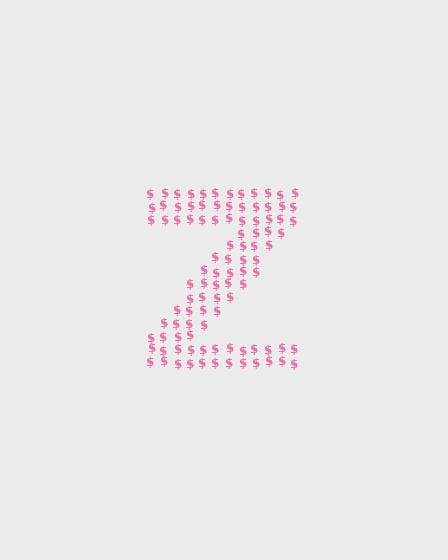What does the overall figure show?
The overall figure shows the letter Z.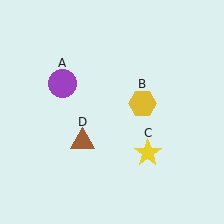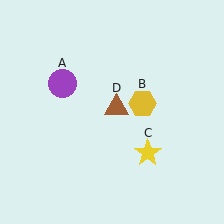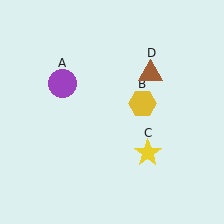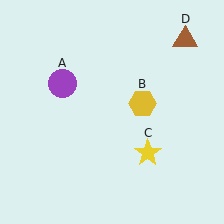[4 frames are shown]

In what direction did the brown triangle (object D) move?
The brown triangle (object D) moved up and to the right.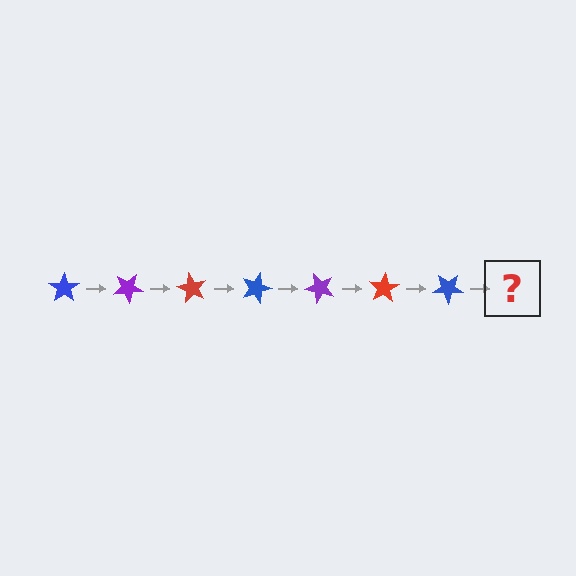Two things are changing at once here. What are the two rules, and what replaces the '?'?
The two rules are that it rotates 30 degrees each step and the color cycles through blue, purple, and red. The '?' should be a purple star, rotated 210 degrees from the start.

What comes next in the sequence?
The next element should be a purple star, rotated 210 degrees from the start.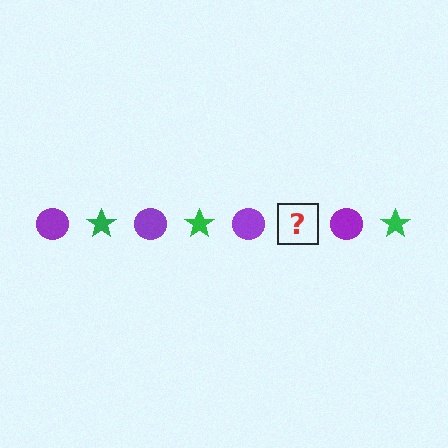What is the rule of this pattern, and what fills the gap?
The rule is that the pattern alternates between purple circle and green star. The gap should be filled with a green star.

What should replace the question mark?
The question mark should be replaced with a green star.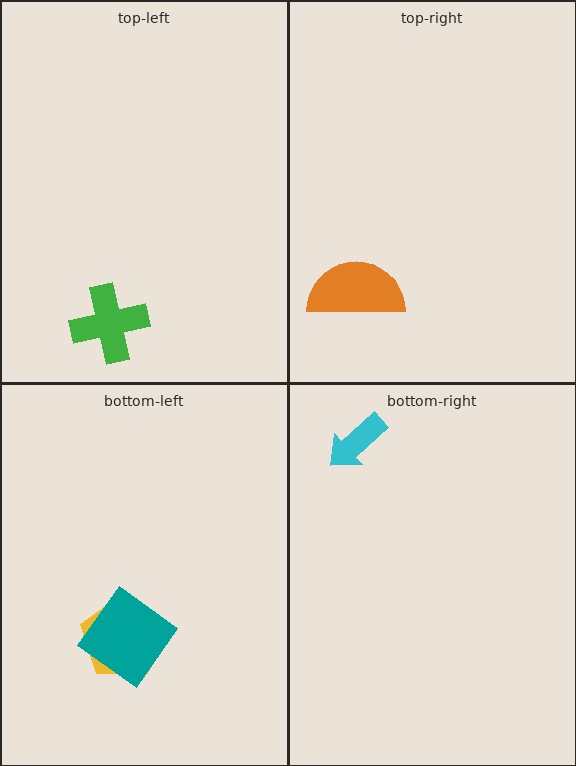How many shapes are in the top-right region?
1.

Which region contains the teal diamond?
The bottom-left region.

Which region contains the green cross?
The top-left region.